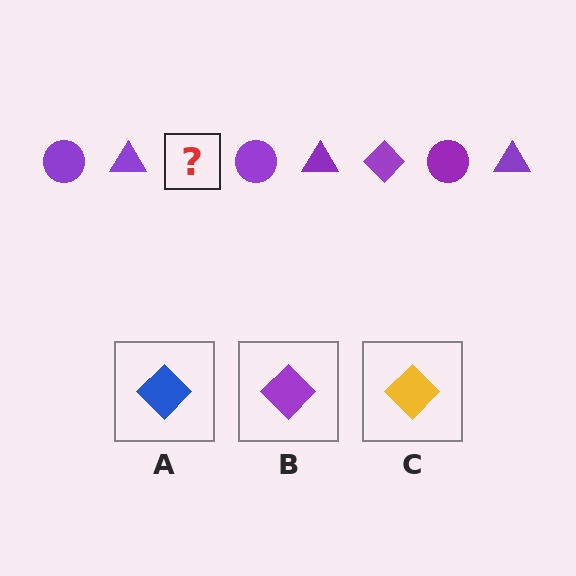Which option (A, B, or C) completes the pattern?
B.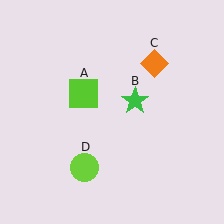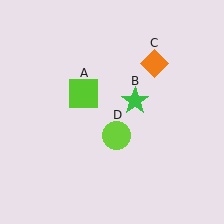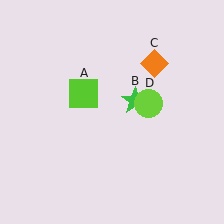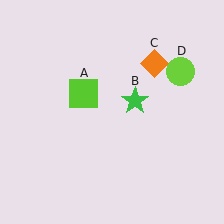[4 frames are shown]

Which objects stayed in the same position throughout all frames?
Lime square (object A) and green star (object B) and orange diamond (object C) remained stationary.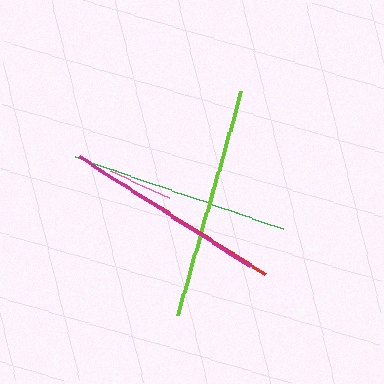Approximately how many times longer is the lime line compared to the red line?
The lime line is approximately 1.4 times the length of the red line.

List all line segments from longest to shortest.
From longest to shortest: lime, green, magenta, red, pink.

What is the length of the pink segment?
The pink segment is approximately 64 pixels long.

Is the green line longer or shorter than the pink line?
The green line is longer than the pink line.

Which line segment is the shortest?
The pink line is the shortest at approximately 64 pixels.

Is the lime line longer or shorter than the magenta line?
The lime line is longer than the magenta line.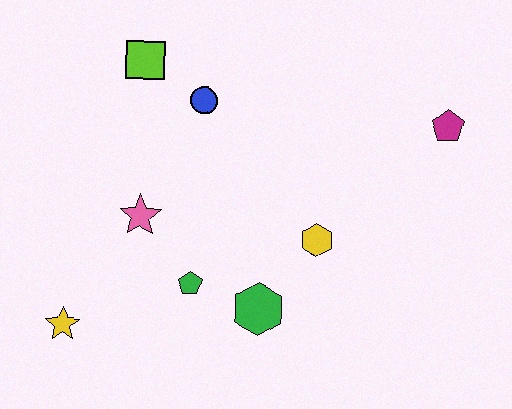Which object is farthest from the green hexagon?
The lime square is farthest from the green hexagon.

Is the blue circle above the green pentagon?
Yes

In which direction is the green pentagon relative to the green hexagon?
The green pentagon is to the left of the green hexagon.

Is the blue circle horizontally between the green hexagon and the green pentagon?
Yes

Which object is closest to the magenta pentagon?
The yellow hexagon is closest to the magenta pentagon.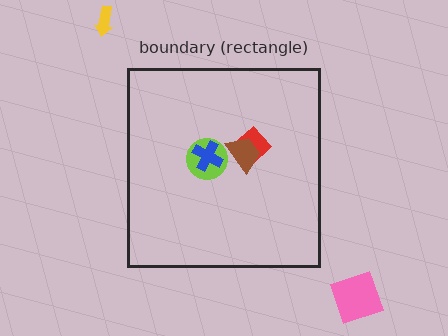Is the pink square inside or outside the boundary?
Outside.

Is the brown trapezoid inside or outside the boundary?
Inside.